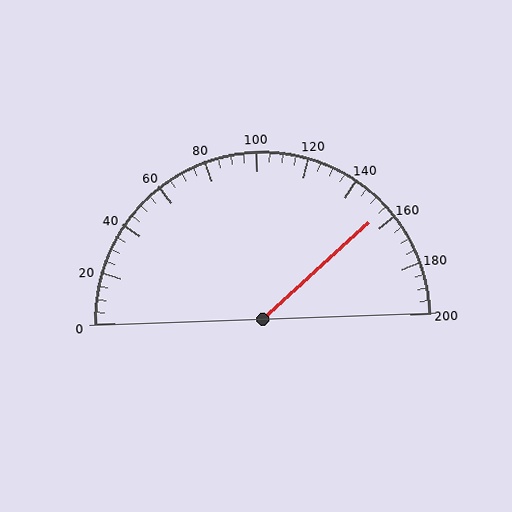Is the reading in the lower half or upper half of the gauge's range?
The reading is in the upper half of the range (0 to 200).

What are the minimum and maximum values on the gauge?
The gauge ranges from 0 to 200.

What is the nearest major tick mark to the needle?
The nearest major tick mark is 160.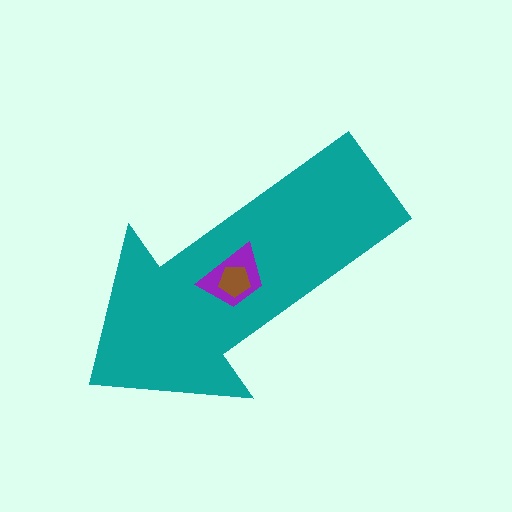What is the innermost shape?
The brown pentagon.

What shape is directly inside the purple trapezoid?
The brown pentagon.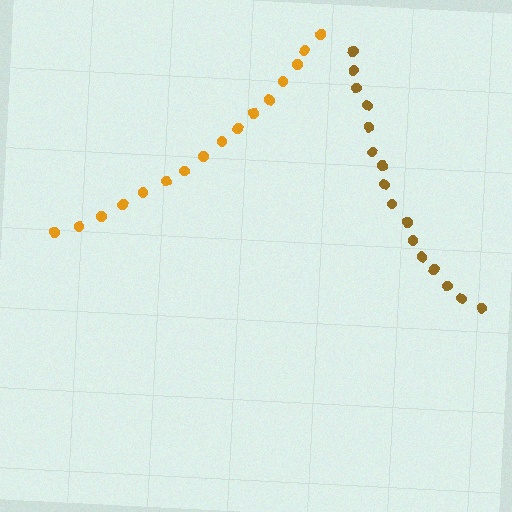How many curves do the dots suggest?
There are 2 distinct paths.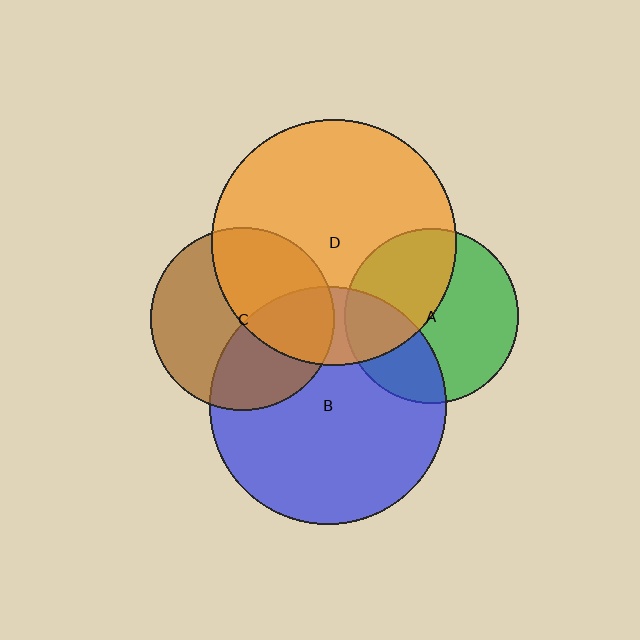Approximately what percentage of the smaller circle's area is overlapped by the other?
Approximately 45%.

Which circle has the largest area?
Circle D (orange).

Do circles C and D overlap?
Yes.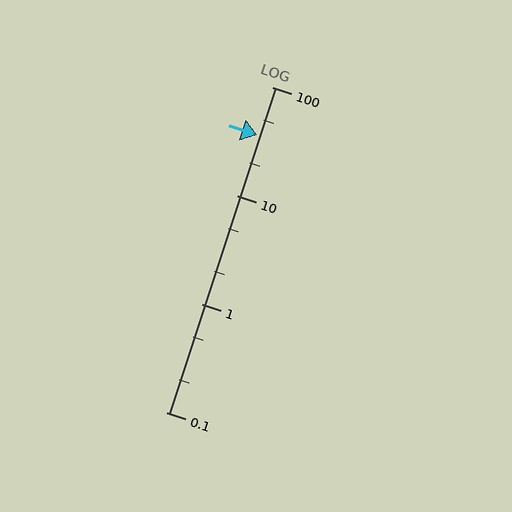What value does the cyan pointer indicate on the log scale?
The pointer indicates approximately 36.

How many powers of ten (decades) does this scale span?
The scale spans 3 decades, from 0.1 to 100.